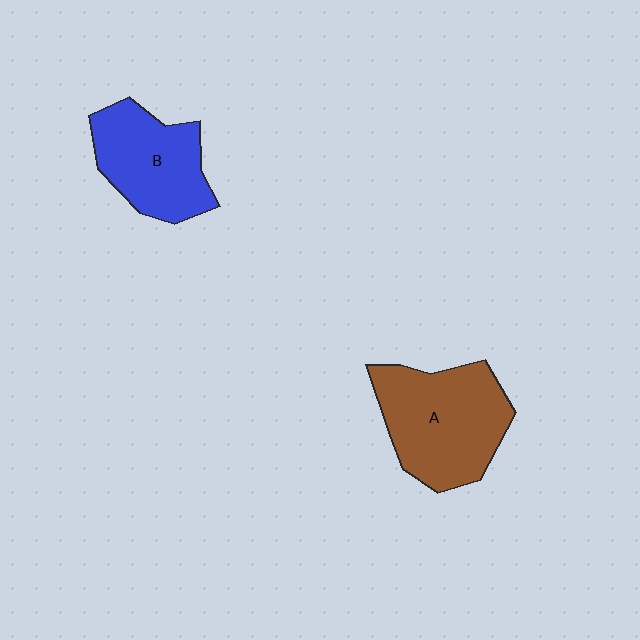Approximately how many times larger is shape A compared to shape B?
Approximately 1.3 times.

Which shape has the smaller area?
Shape B (blue).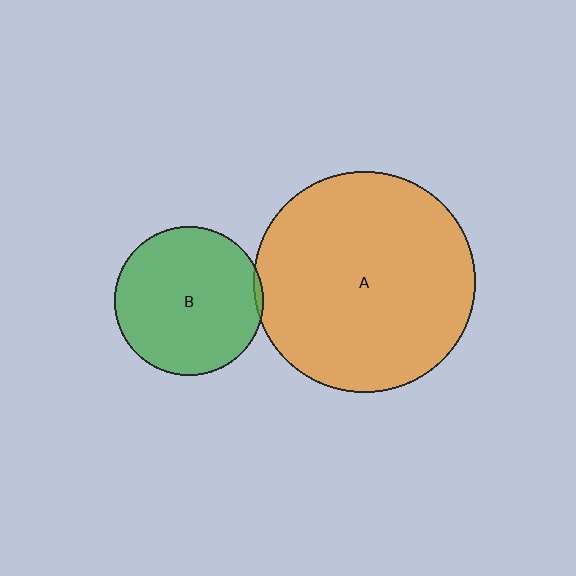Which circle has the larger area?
Circle A (orange).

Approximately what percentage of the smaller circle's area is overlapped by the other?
Approximately 5%.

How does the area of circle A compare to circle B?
Approximately 2.2 times.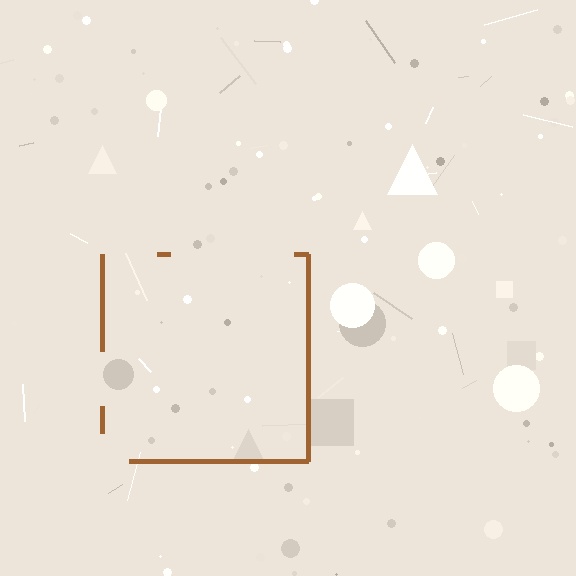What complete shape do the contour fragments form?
The contour fragments form a square.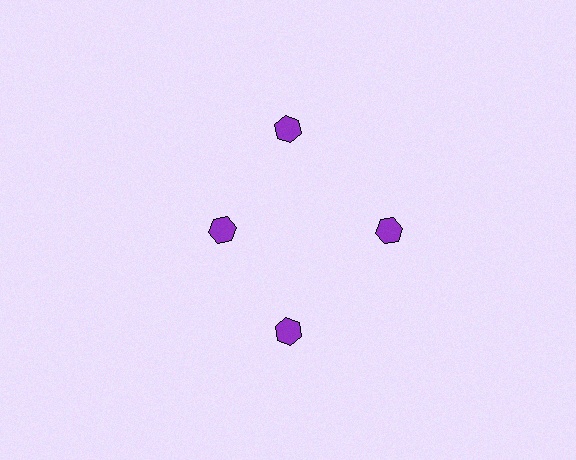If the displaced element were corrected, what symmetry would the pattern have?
It would have 4-fold rotational symmetry — the pattern would map onto itself every 90 degrees.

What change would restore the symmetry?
The symmetry would be restored by moving it outward, back onto the ring so that all 4 hexagons sit at equal angles and equal distance from the center.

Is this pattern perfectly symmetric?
No. The 4 purple hexagons are arranged in a ring, but one element near the 9 o'clock position is pulled inward toward the center, breaking the 4-fold rotational symmetry.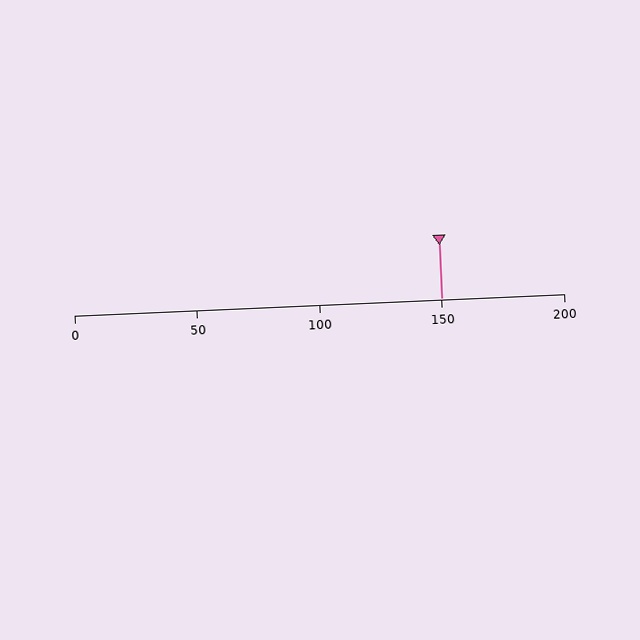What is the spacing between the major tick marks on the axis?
The major ticks are spaced 50 apart.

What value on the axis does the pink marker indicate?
The marker indicates approximately 150.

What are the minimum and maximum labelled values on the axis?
The axis runs from 0 to 200.